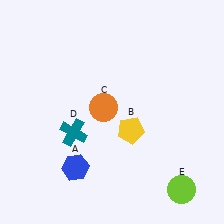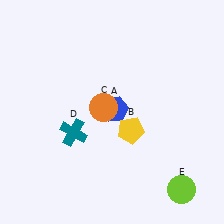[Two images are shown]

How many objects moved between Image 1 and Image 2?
1 object moved between the two images.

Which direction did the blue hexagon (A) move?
The blue hexagon (A) moved up.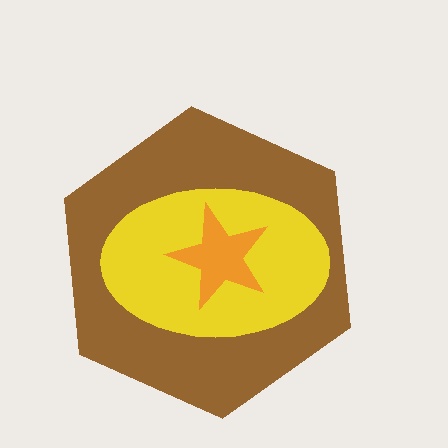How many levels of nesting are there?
3.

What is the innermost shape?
The orange star.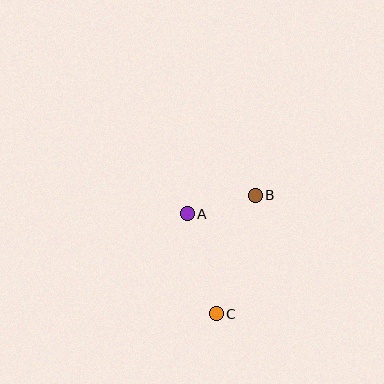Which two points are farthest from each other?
Points B and C are farthest from each other.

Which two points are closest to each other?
Points A and B are closest to each other.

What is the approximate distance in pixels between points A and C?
The distance between A and C is approximately 104 pixels.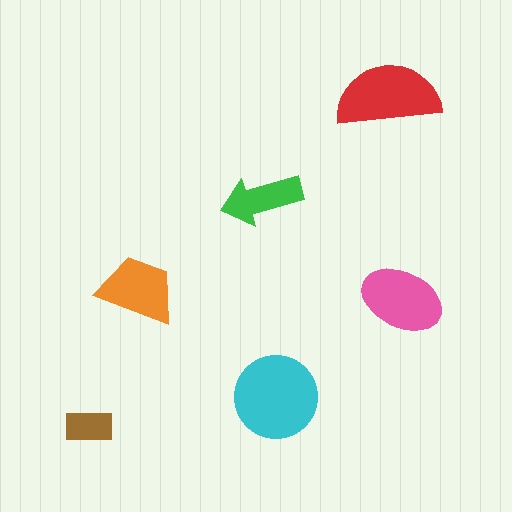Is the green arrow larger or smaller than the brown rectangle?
Larger.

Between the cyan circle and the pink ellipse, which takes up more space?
The cyan circle.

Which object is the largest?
The cyan circle.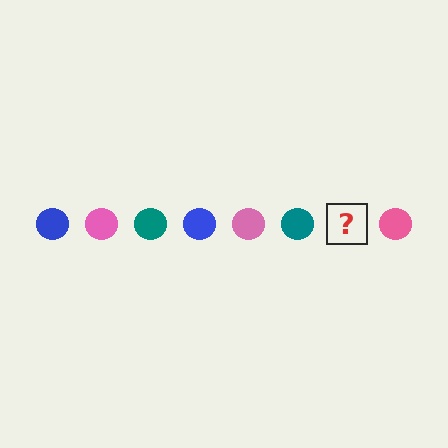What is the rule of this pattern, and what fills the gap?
The rule is that the pattern cycles through blue, pink, teal circles. The gap should be filled with a blue circle.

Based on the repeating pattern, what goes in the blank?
The blank should be a blue circle.